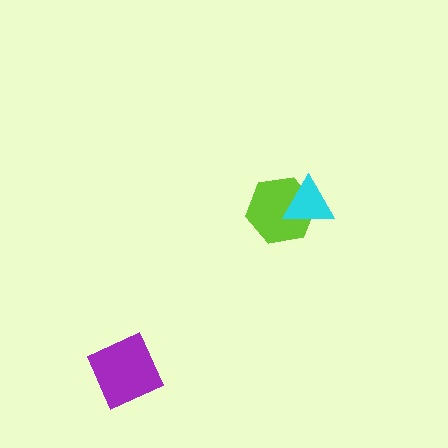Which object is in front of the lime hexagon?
The cyan triangle is in front of the lime hexagon.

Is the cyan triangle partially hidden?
No, no other shape covers it.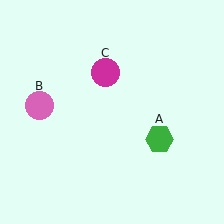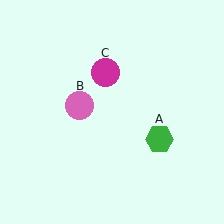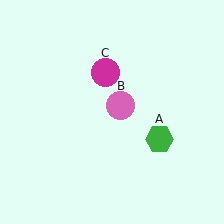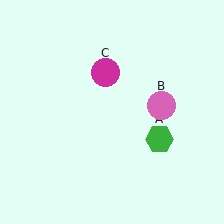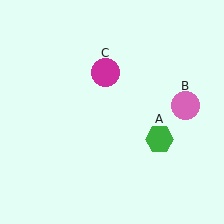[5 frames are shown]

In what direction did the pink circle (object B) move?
The pink circle (object B) moved right.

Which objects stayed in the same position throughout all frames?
Green hexagon (object A) and magenta circle (object C) remained stationary.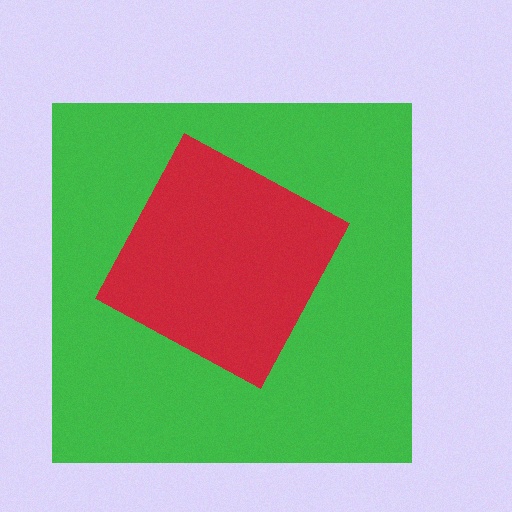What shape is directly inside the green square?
The red diamond.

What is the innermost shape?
The red diamond.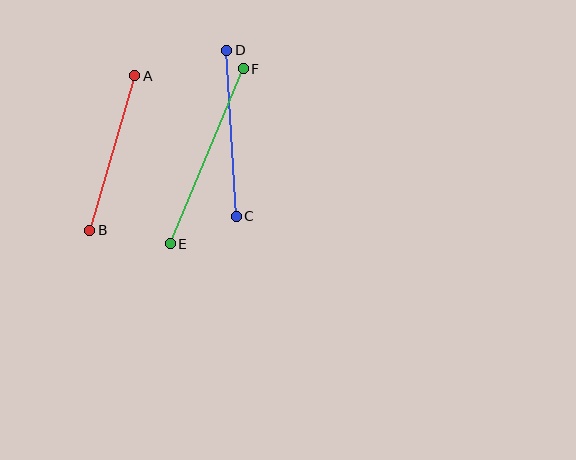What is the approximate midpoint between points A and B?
The midpoint is at approximately (112, 153) pixels.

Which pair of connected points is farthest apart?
Points E and F are farthest apart.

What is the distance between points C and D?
The distance is approximately 166 pixels.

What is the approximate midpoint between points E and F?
The midpoint is at approximately (207, 156) pixels.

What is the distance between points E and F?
The distance is approximately 190 pixels.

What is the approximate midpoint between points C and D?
The midpoint is at approximately (231, 133) pixels.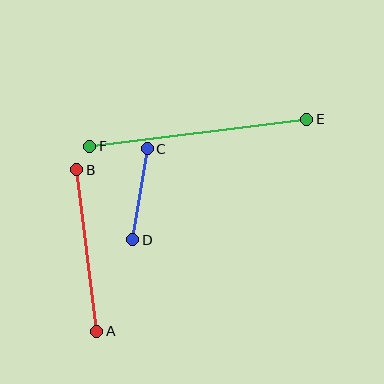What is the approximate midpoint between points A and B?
The midpoint is at approximately (87, 251) pixels.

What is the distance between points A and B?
The distance is approximately 163 pixels.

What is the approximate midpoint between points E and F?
The midpoint is at approximately (198, 133) pixels.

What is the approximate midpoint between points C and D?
The midpoint is at approximately (140, 194) pixels.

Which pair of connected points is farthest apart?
Points E and F are farthest apart.